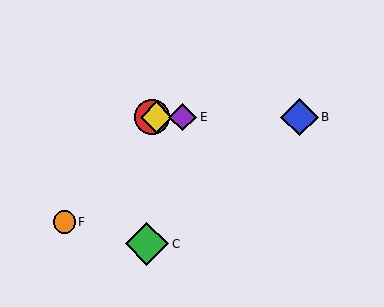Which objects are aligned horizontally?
Objects A, B, D, E are aligned horizontally.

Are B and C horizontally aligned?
No, B is at y≈117 and C is at y≈244.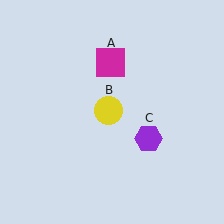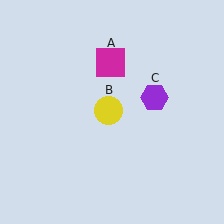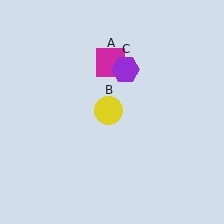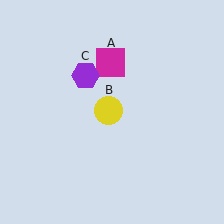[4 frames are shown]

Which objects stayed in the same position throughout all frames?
Magenta square (object A) and yellow circle (object B) remained stationary.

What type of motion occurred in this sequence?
The purple hexagon (object C) rotated counterclockwise around the center of the scene.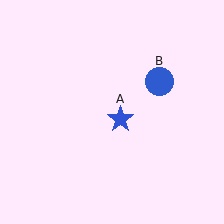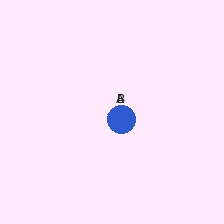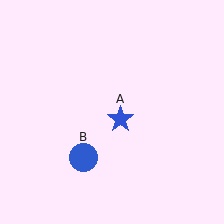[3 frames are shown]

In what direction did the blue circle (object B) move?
The blue circle (object B) moved down and to the left.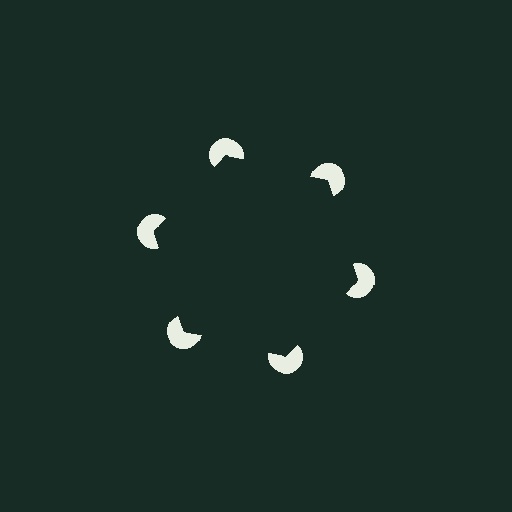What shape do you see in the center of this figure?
An illusory hexagon — its edges are inferred from the aligned wedge cuts in the pac-man discs, not physically drawn.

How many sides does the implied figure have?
6 sides.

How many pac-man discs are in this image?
There are 6 — one at each vertex of the illusory hexagon.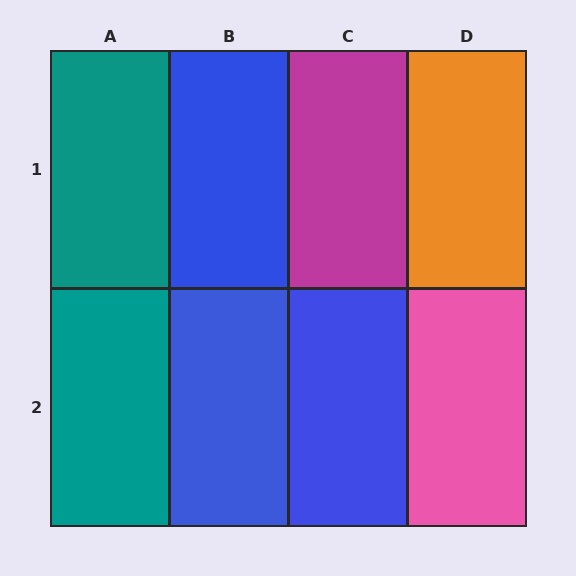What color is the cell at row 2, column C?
Blue.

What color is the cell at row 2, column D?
Pink.